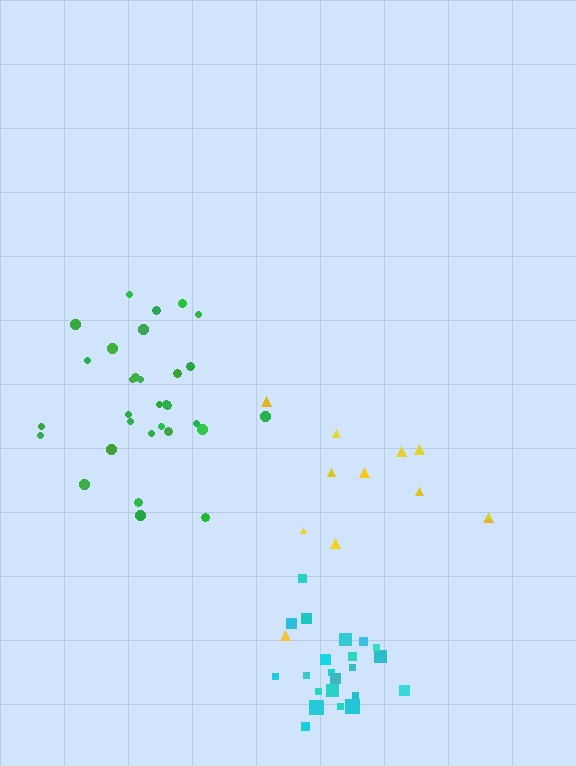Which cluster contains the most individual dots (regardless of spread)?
Green (31).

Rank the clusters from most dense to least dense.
cyan, green, yellow.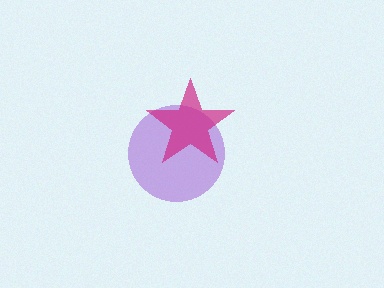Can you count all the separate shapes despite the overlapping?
Yes, there are 2 separate shapes.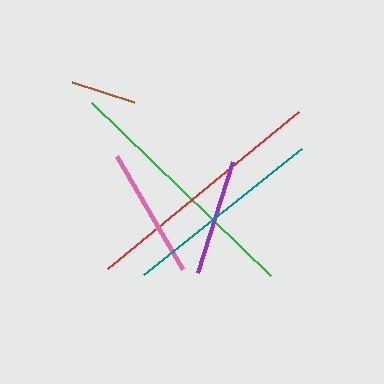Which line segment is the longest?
The green line is the longest at approximately 250 pixels.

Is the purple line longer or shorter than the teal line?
The teal line is longer than the purple line.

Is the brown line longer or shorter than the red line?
The red line is longer than the brown line.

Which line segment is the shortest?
The brown line is the shortest at approximately 66 pixels.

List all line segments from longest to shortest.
From longest to shortest: green, red, teal, pink, purple, brown.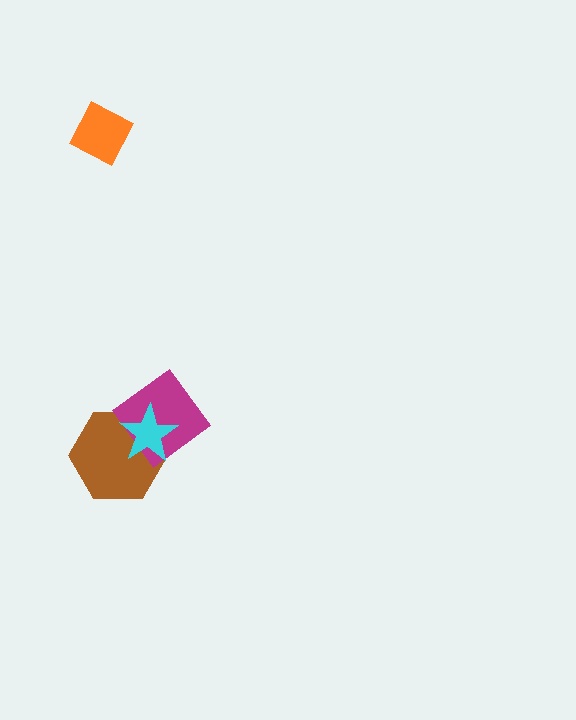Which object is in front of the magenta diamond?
The cyan star is in front of the magenta diamond.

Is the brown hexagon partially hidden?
Yes, it is partially covered by another shape.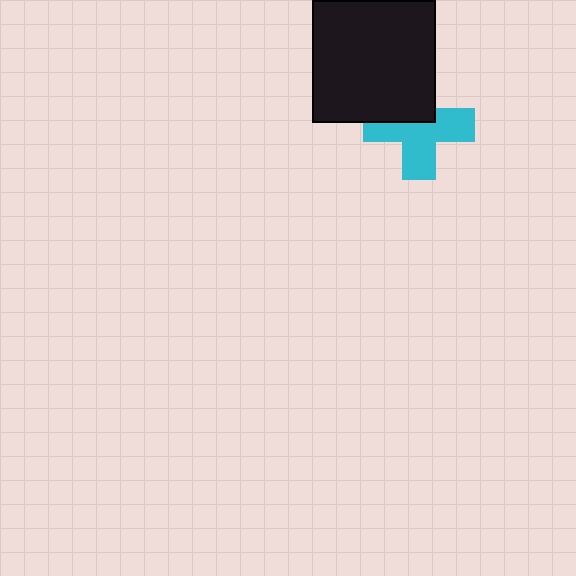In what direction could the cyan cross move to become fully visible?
The cyan cross could move down. That would shift it out from behind the black square entirely.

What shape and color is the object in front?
The object in front is a black square.